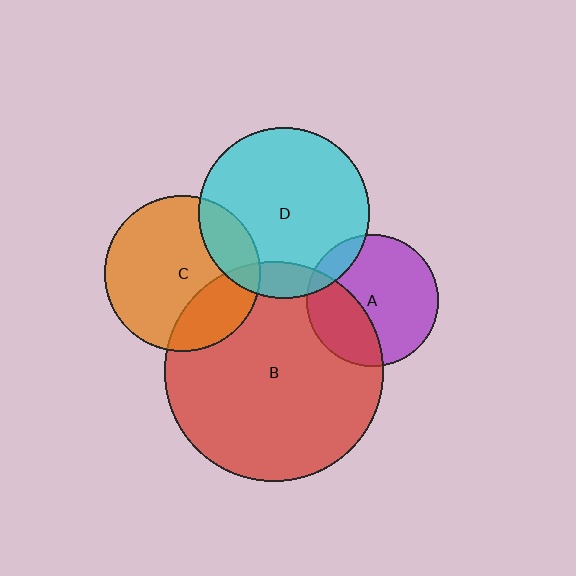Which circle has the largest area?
Circle B (red).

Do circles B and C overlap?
Yes.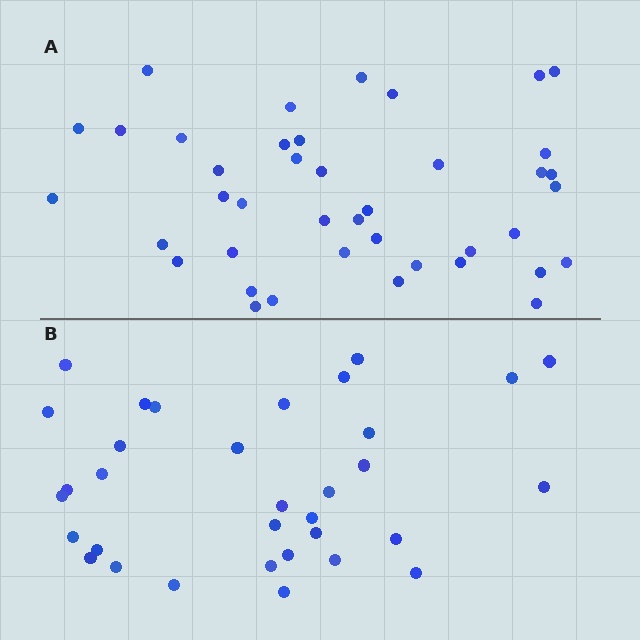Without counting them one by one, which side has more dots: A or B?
Region A (the top region) has more dots.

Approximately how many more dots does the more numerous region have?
Region A has roughly 8 or so more dots than region B.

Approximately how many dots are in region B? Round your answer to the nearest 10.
About 30 dots. (The exact count is 33, which rounds to 30.)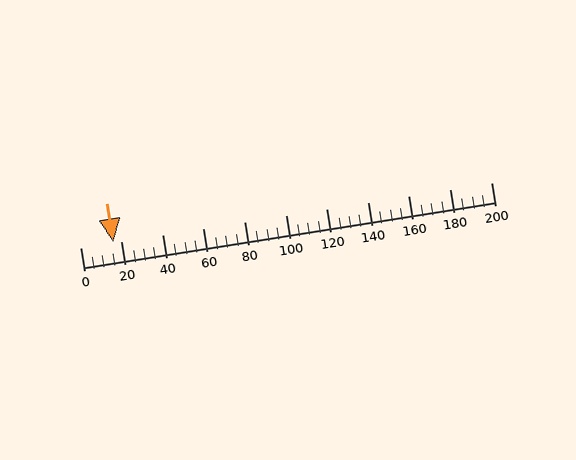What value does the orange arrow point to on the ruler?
The orange arrow points to approximately 16.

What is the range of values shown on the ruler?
The ruler shows values from 0 to 200.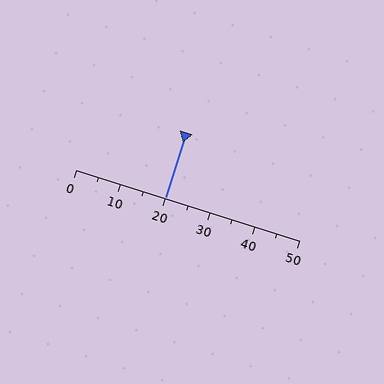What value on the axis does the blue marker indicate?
The marker indicates approximately 20.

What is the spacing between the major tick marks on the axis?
The major ticks are spaced 10 apart.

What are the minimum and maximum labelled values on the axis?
The axis runs from 0 to 50.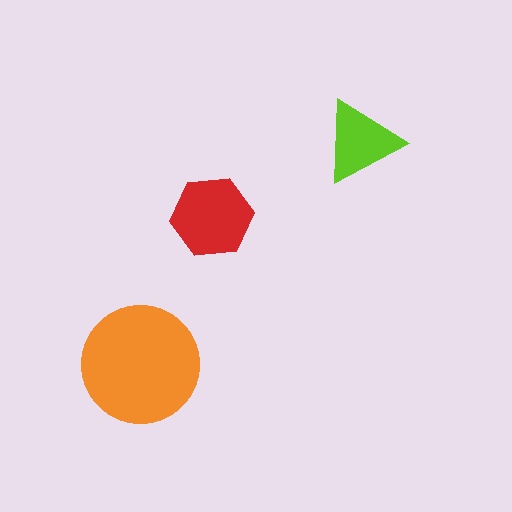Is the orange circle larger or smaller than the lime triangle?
Larger.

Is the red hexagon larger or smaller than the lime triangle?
Larger.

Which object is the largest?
The orange circle.